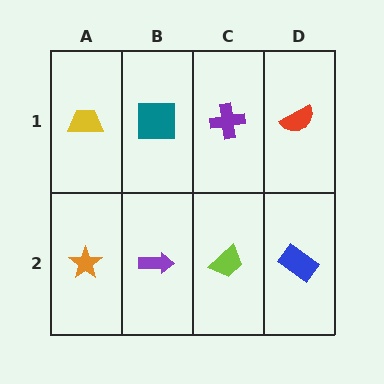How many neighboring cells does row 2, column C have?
3.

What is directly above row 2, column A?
A yellow trapezoid.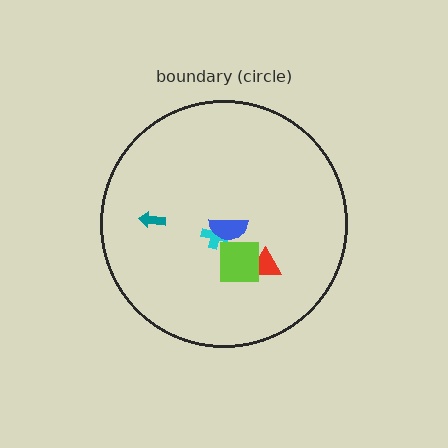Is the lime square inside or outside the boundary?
Inside.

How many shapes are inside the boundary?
5 inside, 0 outside.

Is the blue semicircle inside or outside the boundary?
Inside.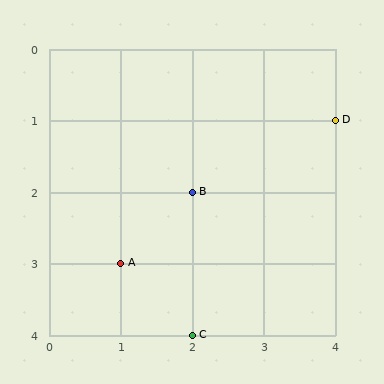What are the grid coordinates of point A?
Point A is at grid coordinates (1, 3).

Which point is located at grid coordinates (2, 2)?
Point B is at (2, 2).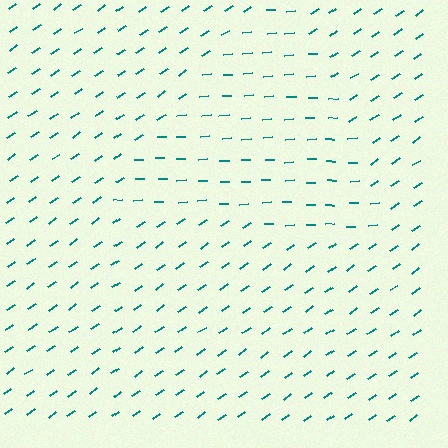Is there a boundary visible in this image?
Yes, there is a texture boundary formed by a change in line orientation.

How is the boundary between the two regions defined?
The boundary is defined purely by a change in line orientation (approximately 31 degrees difference). All lines are the same color and thickness.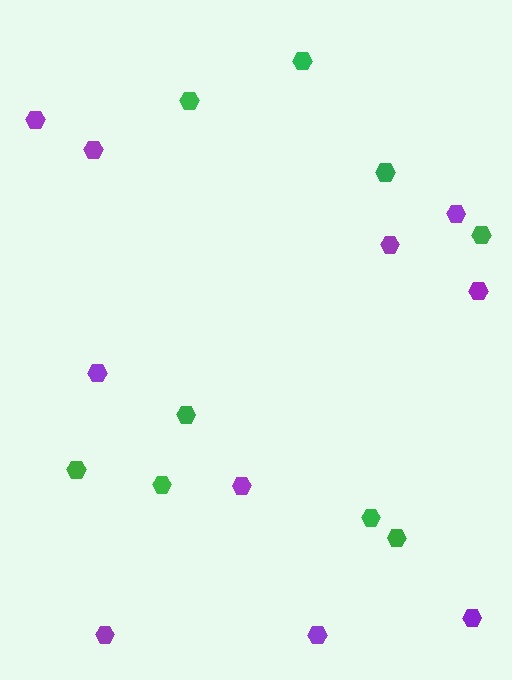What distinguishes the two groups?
There are 2 groups: one group of purple hexagons (10) and one group of green hexagons (9).